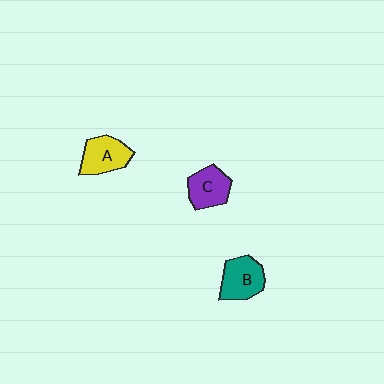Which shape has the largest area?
Shape B (teal).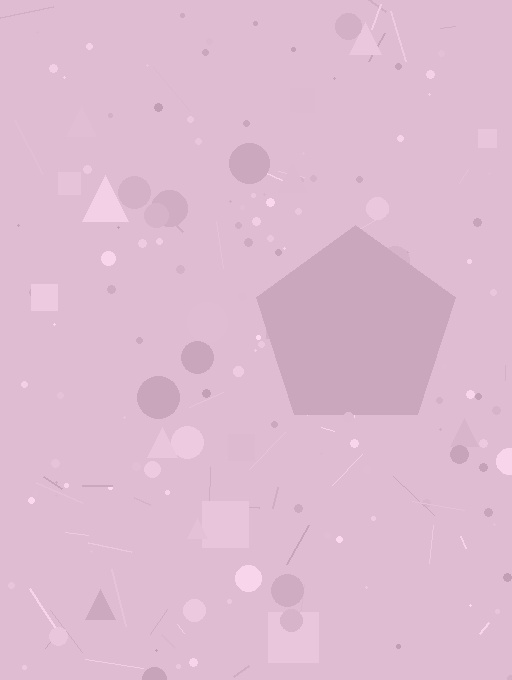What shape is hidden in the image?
A pentagon is hidden in the image.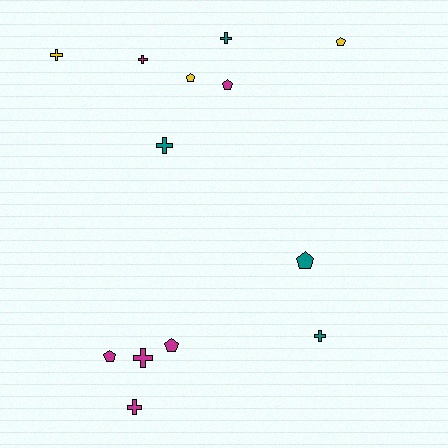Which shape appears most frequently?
Cross, with 7 objects.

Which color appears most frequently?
Magenta, with 6 objects.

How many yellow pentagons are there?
There are 2 yellow pentagons.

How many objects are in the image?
There are 13 objects.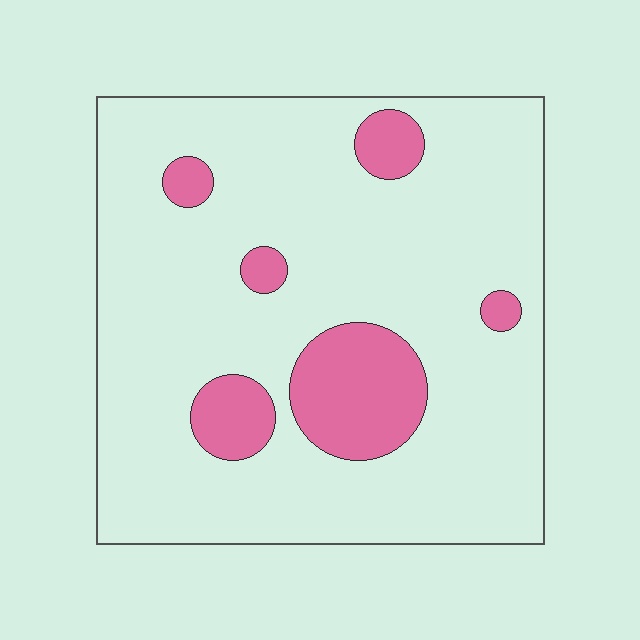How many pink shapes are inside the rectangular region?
6.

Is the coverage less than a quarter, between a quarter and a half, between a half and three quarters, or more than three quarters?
Less than a quarter.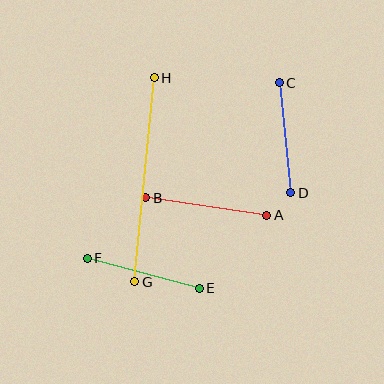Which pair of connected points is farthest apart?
Points G and H are farthest apart.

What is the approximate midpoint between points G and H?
The midpoint is at approximately (145, 180) pixels.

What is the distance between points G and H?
The distance is approximately 205 pixels.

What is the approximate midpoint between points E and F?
The midpoint is at approximately (143, 273) pixels.